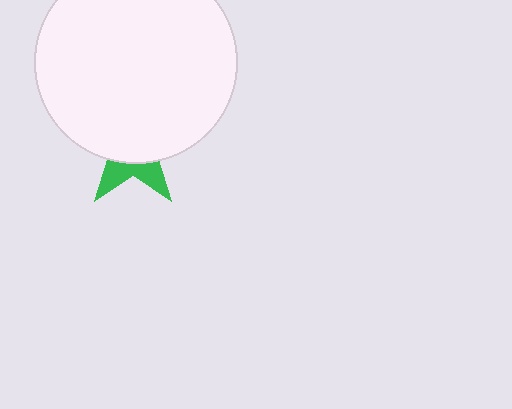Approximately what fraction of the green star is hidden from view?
Roughly 70% of the green star is hidden behind the white circle.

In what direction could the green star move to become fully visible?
The green star could move down. That would shift it out from behind the white circle entirely.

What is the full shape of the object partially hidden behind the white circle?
The partially hidden object is a green star.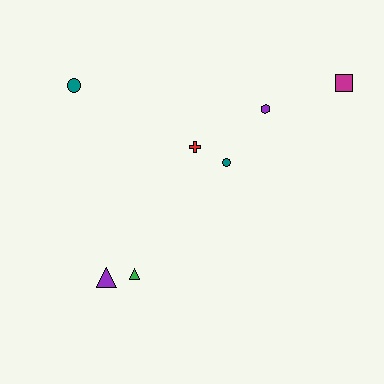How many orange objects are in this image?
There are no orange objects.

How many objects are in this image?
There are 7 objects.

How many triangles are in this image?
There are 2 triangles.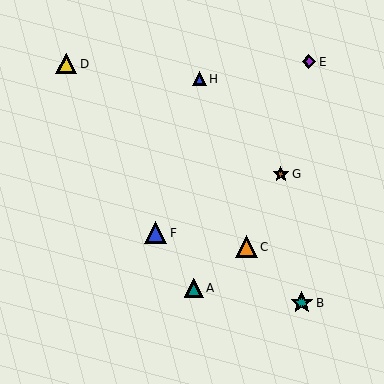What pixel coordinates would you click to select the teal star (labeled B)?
Click at (302, 303) to select the teal star B.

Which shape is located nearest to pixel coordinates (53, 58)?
The yellow triangle (labeled D) at (66, 64) is nearest to that location.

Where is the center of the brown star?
The center of the brown star is at (281, 174).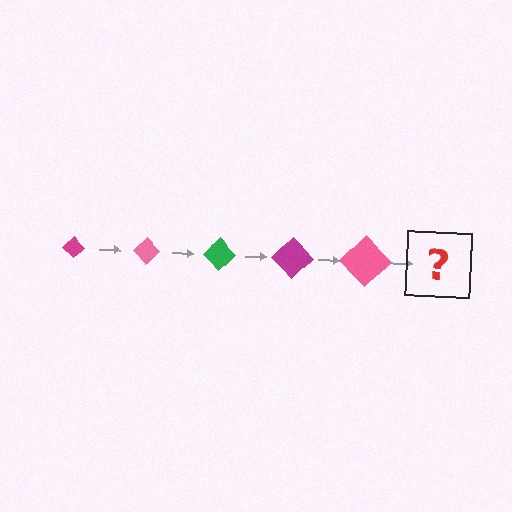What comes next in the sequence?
The next element should be a green diamond, larger than the previous one.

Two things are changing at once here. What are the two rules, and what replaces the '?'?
The two rules are that the diamond grows larger each step and the color cycles through magenta, pink, and green. The '?' should be a green diamond, larger than the previous one.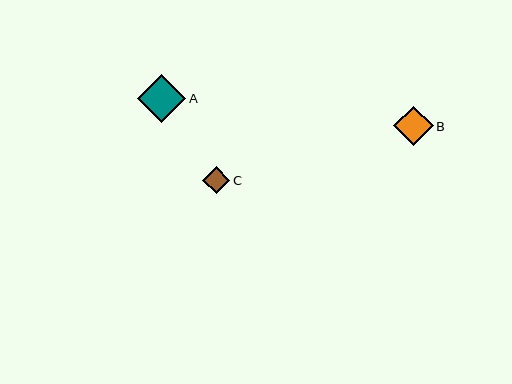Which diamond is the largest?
Diamond A is the largest with a size of approximately 48 pixels.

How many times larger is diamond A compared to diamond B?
Diamond A is approximately 1.2 times the size of diamond B.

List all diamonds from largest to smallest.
From largest to smallest: A, B, C.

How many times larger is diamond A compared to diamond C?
Diamond A is approximately 1.8 times the size of diamond C.